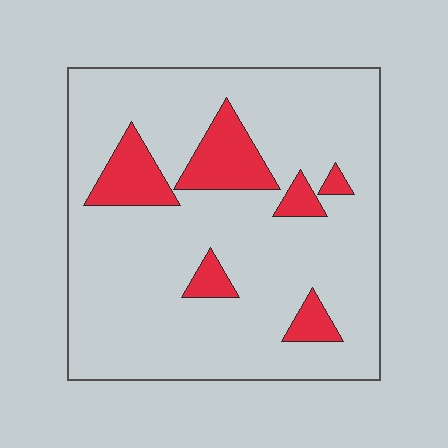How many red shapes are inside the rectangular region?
6.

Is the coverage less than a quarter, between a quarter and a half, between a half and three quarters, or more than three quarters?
Less than a quarter.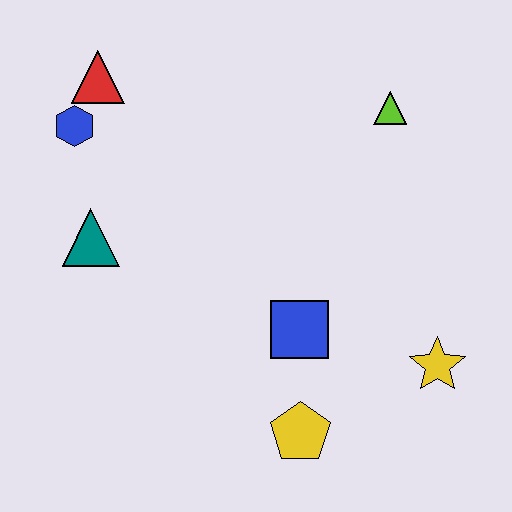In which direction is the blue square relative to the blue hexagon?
The blue square is to the right of the blue hexagon.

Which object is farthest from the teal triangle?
The yellow star is farthest from the teal triangle.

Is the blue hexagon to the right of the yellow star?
No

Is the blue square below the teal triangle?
Yes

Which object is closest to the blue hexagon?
The red triangle is closest to the blue hexagon.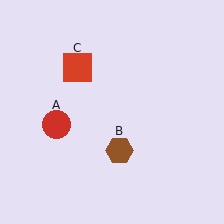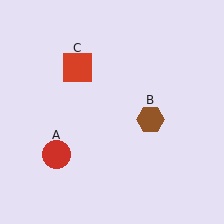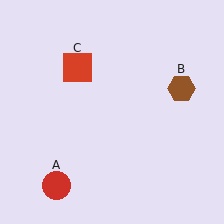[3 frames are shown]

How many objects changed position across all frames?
2 objects changed position: red circle (object A), brown hexagon (object B).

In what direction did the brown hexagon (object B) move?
The brown hexagon (object B) moved up and to the right.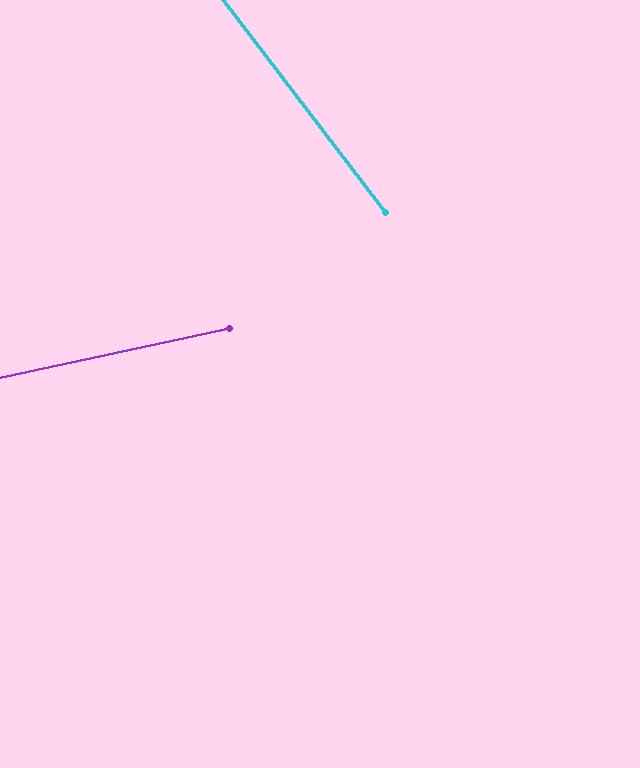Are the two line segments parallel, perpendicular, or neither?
Neither parallel nor perpendicular — they differ by about 65°.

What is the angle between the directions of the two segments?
Approximately 65 degrees.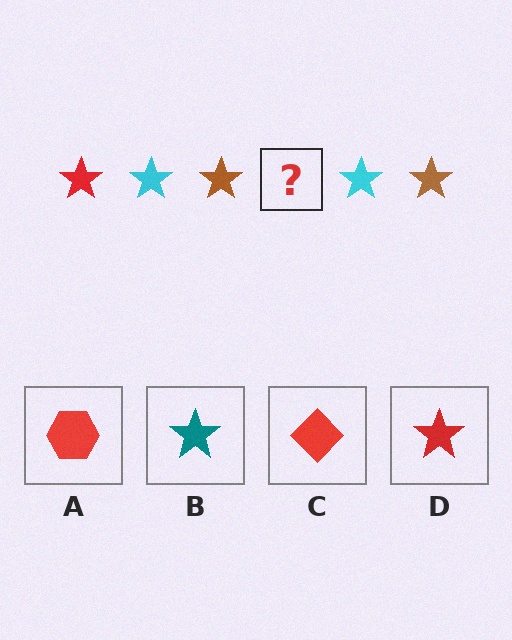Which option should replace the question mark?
Option D.